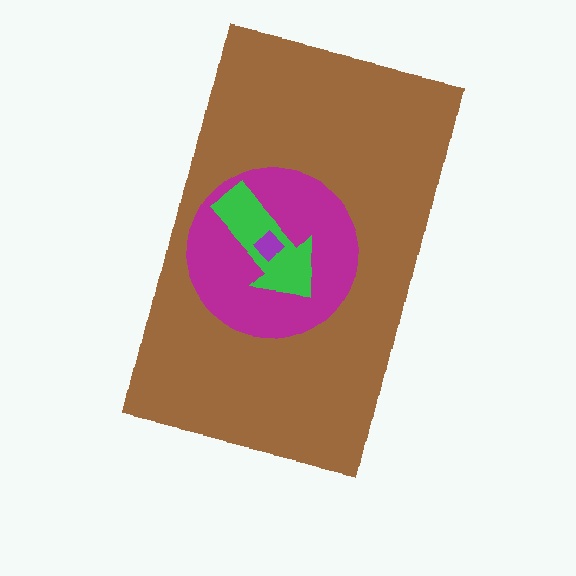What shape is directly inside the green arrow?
The purple diamond.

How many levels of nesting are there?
4.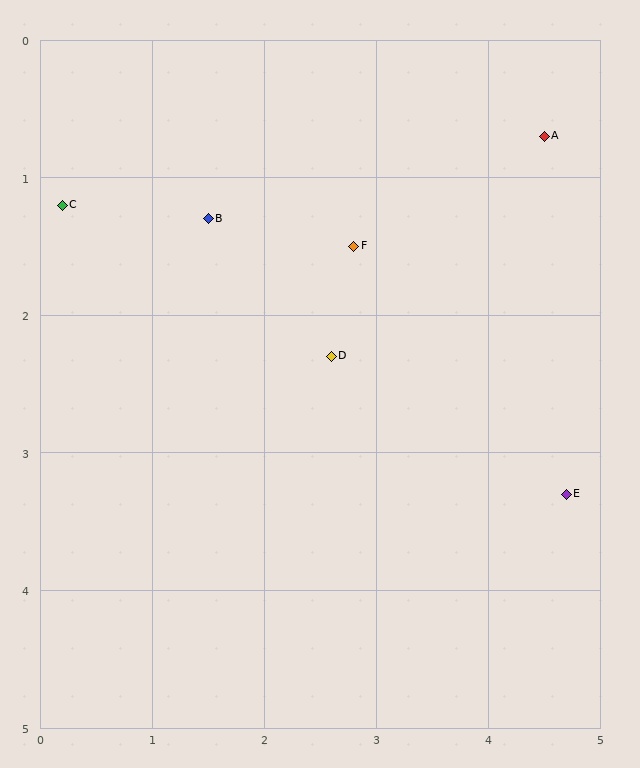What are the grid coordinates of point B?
Point B is at approximately (1.5, 1.3).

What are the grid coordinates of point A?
Point A is at approximately (4.5, 0.7).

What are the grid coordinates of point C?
Point C is at approximately (0.2, 1.2).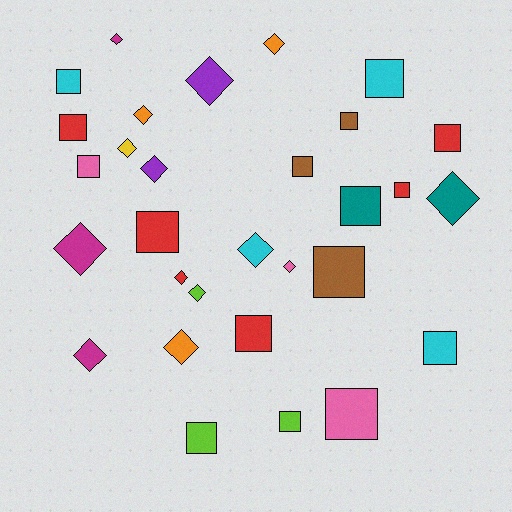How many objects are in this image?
There are 30 objects.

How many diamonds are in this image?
There are 14 diamonds.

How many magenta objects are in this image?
There are 3 magenta objects.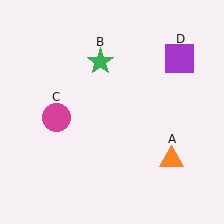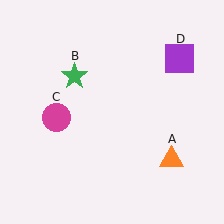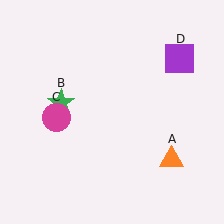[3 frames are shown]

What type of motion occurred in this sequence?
The green star (object B) rotated counterclockwise around the center of the scene.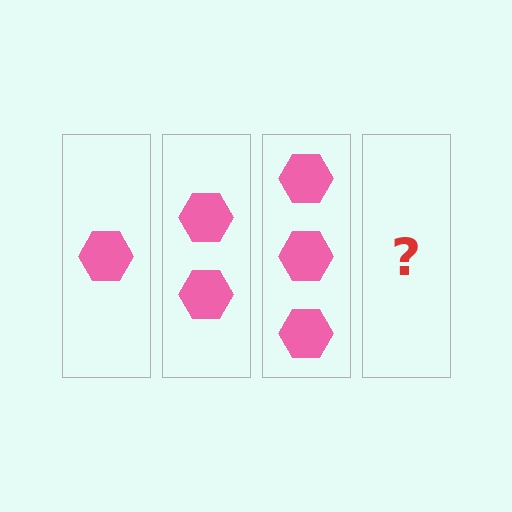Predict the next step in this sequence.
The next step is 4 hexagons.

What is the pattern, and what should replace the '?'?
The pattern is that each step adds one more hexagon. The '?' should be 4 hexagons.